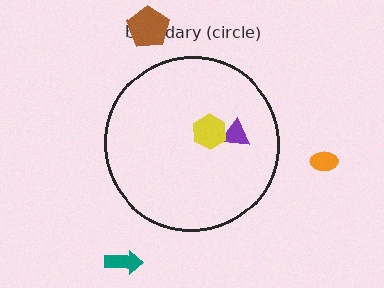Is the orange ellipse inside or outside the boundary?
Outside.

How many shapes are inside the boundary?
2 inside, 3 outside.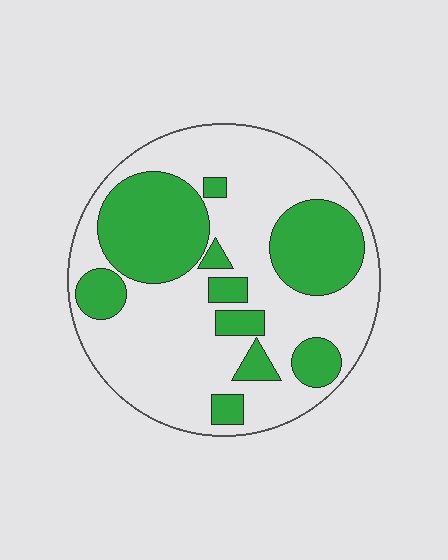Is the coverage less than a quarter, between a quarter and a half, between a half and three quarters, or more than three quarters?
Between a quarter and a half.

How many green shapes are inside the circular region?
10.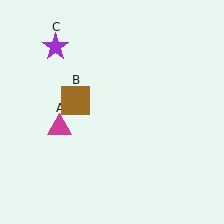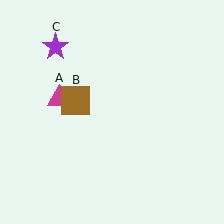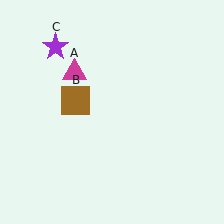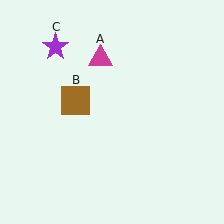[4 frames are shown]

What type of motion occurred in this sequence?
The magenta triangle (object A) rotated clockwise around the center of the scene.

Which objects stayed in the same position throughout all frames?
Brown square (object B) and purple star (object C) remained stationary.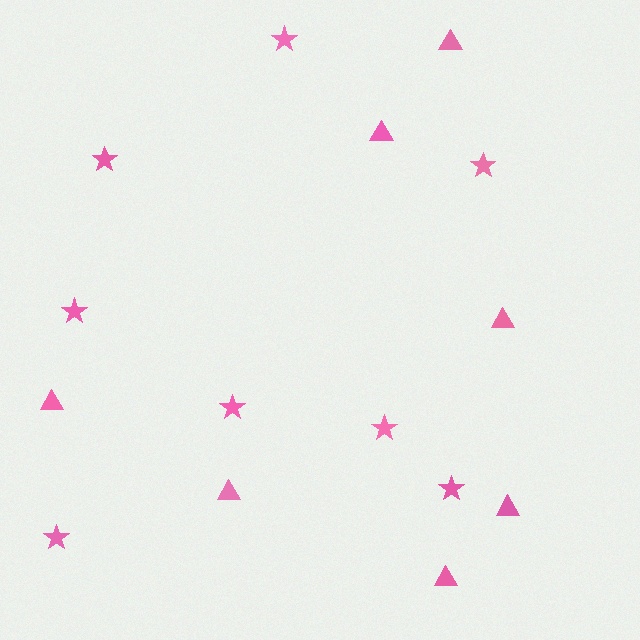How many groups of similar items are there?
There are 2 groups: one group of stars (8) and one group of triangles (7).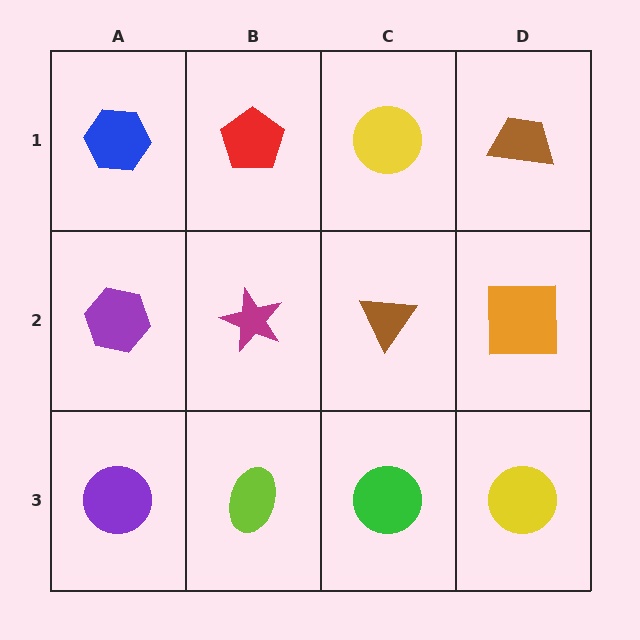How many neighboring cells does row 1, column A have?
2.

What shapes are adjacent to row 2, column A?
A blue hexagon (row 1, column A), a purple circle (row 3, column A), a magenta star (row 2, column B).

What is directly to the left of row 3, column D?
A green circle.